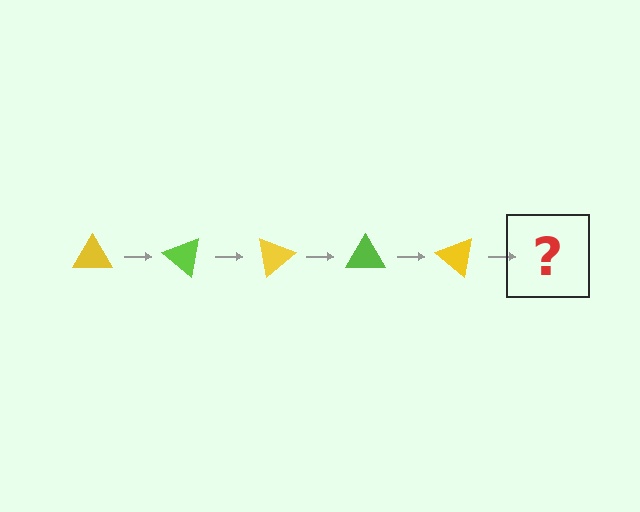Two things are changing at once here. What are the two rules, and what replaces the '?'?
The two rules are that it rotates 40 degrees each step and the color cycles through yellow and lime. The '?' should be a lime triangle, rotated 200 degrees from the start.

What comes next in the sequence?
The next element should be a lime triangle, rotated 200 degrees from the start.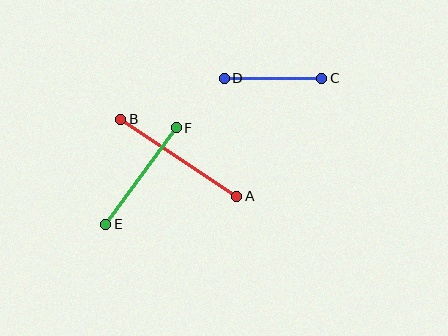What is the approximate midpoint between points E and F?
The midpoint is at approximately (141, 176) pixels.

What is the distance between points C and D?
The distance is approximately 98 pixels.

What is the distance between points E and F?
The distance is approximately 120 pixels.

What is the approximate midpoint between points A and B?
The midpoint is at approximately (179, 158) pixels.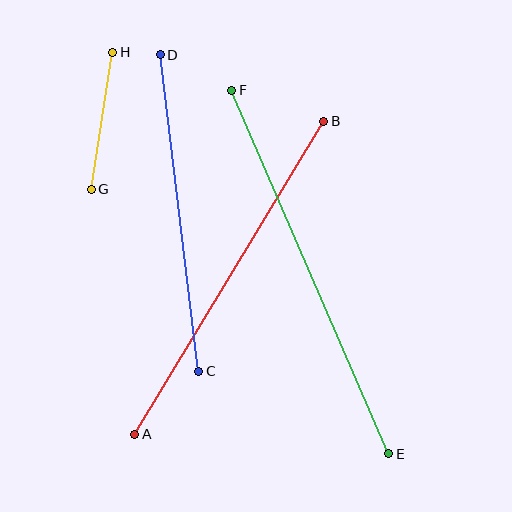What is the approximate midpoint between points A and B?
The midpoint is at approximately (229, 278) pixels.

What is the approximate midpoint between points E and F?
The midpoint is at approximately (310, 272) pixels.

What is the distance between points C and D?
The distance is approximately 319 pixels.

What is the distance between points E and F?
The distance is approximately 396 pixels.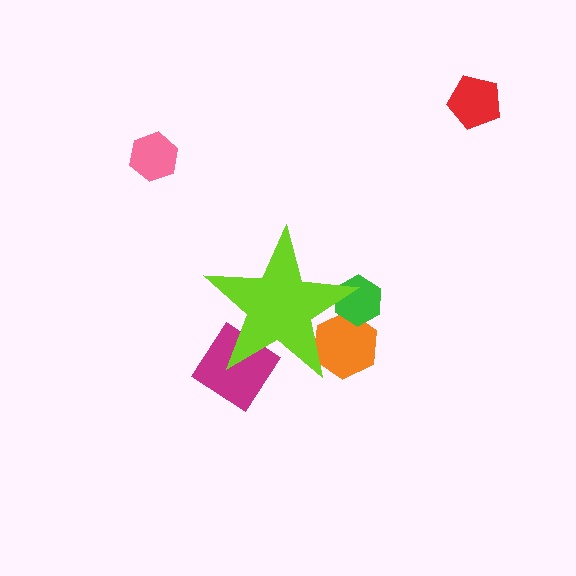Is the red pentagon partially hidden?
No, the red pentagon is fully visible.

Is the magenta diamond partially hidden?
Yes, the magenta diamond is partially hidden behind the lime star.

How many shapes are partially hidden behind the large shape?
3 shapes are partially hidden.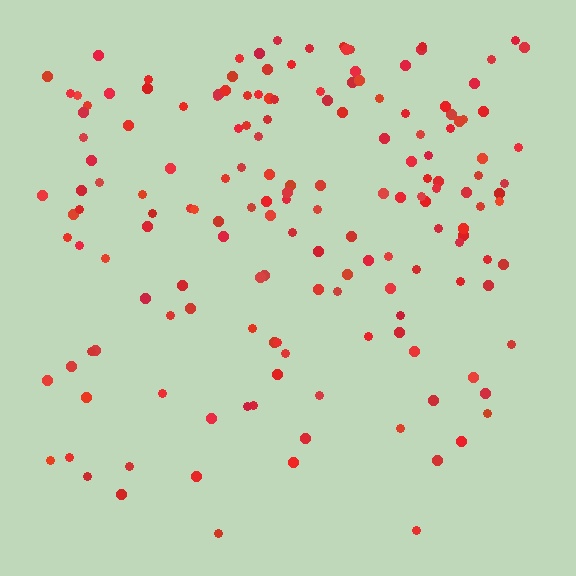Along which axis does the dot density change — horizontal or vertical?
Vertical.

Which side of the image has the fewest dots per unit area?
The bottom.